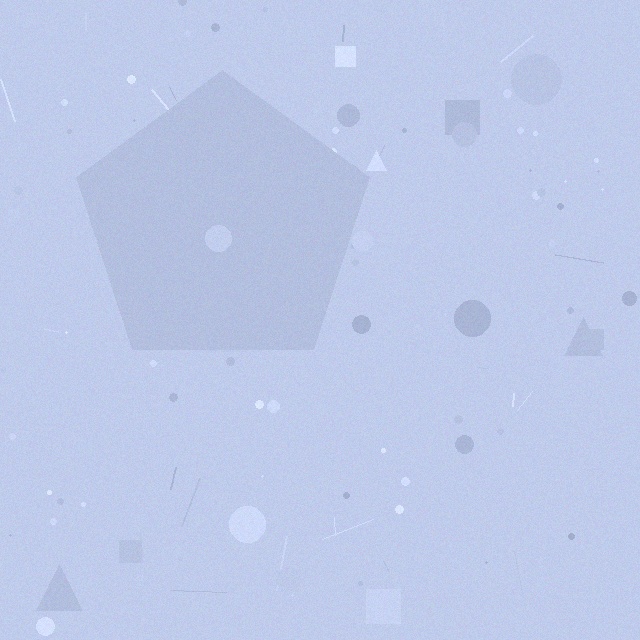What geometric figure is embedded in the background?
A pentagon is embedded in the background.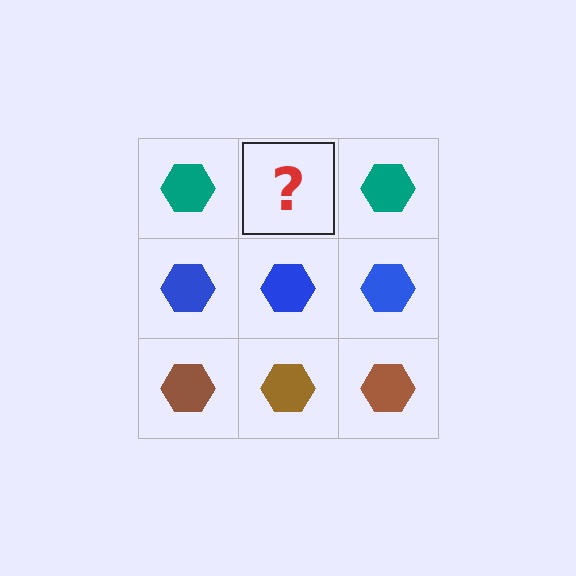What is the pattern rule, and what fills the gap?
The rule is that each row has a consistent color. The gap should be filled with a teal hexagon.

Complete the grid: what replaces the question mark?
The question mark should be replaced with a teal hexagon.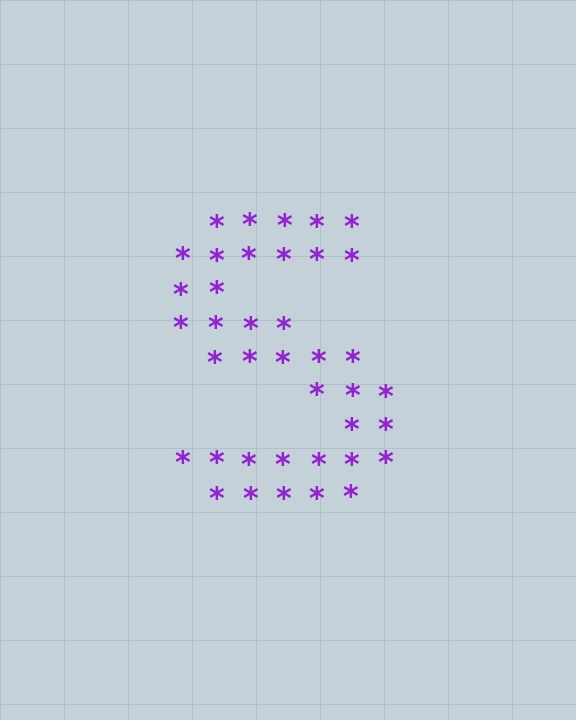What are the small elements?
The small elements are asterisks.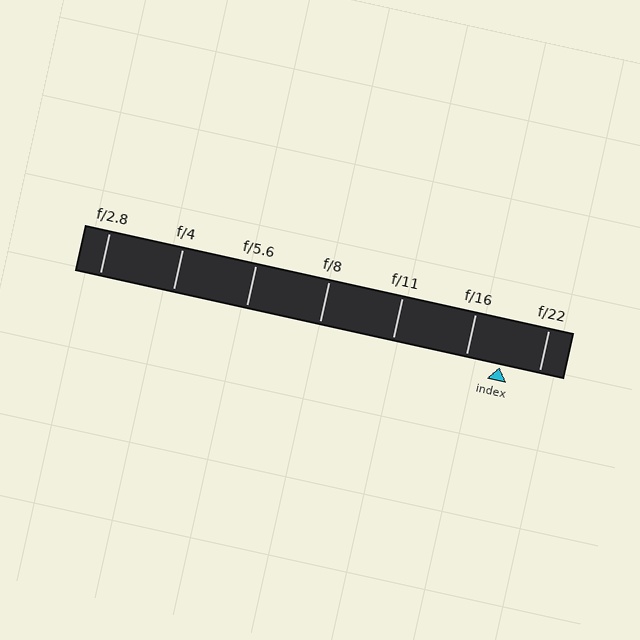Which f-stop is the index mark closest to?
The index mark is closest to f/16.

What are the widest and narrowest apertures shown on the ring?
The widest aperture shown is f/2.8 and the narrowest is f/22.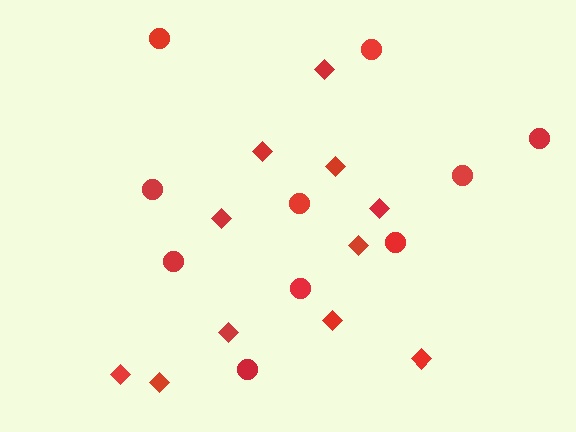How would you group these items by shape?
There are 2 groups: one group of diamonds (11) and one group of circles (10).